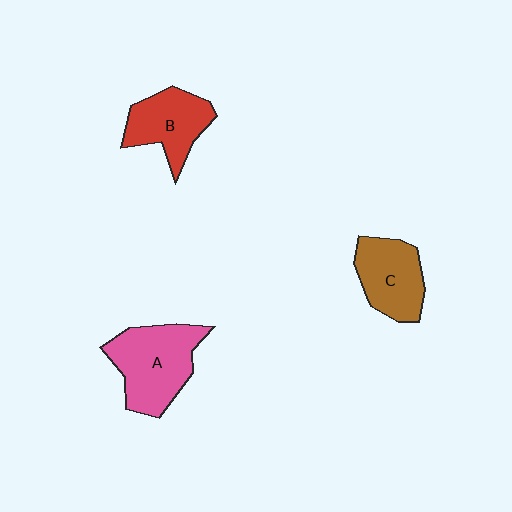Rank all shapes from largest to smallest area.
From largest to smallest: A (pink), C (brown), B (red).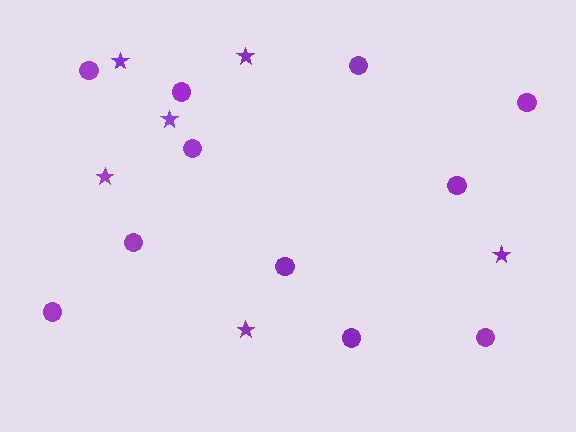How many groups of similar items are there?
There are 2 groups: one group of stars (6) and one group of circles (11).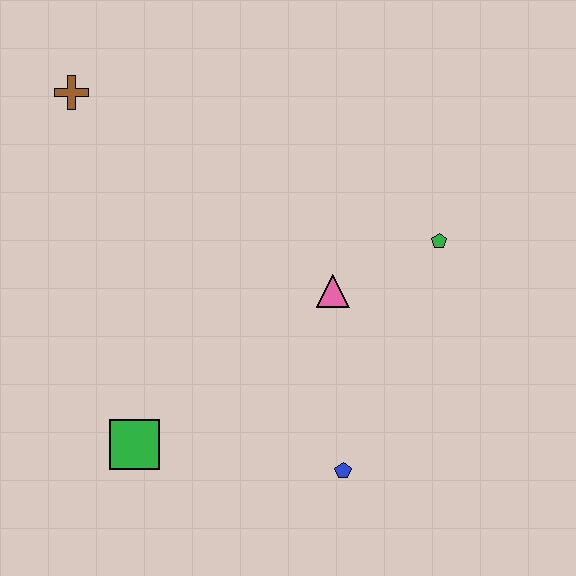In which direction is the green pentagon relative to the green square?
The green pentagon is to the right of the green square.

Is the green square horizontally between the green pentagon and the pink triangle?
No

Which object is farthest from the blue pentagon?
The brown cross is farthest from the blue pentagon.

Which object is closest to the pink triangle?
The green pentagon is closest to the pink triangle.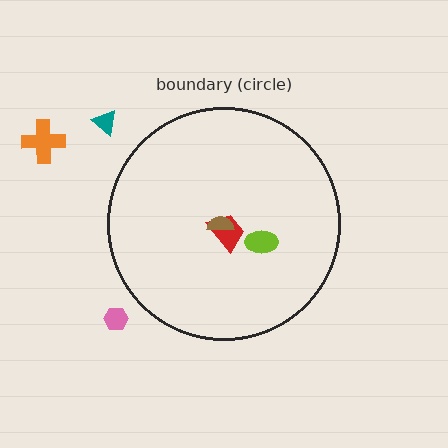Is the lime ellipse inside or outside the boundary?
Inside.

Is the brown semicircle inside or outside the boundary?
Inside.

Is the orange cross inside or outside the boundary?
Outside.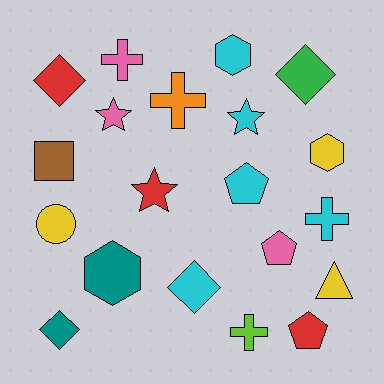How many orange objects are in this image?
There is 1 orange object.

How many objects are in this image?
There are 20 objects.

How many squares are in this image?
There is 1 square.